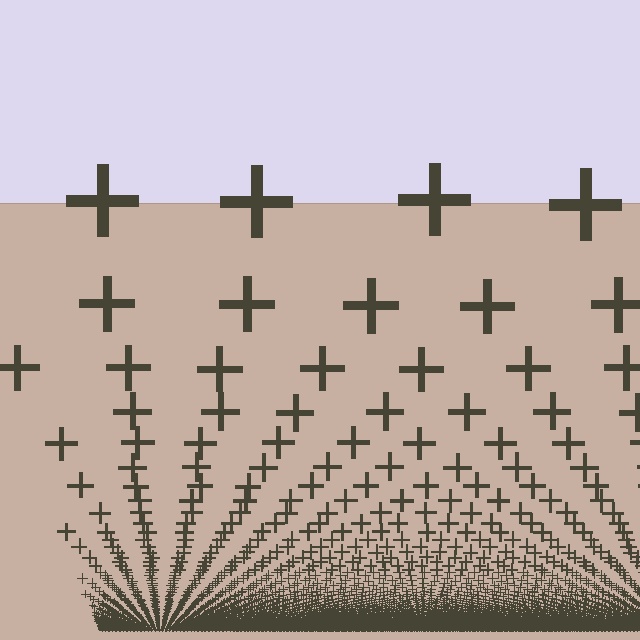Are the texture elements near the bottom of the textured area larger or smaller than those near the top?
Smaller. The gradient is inverted — elements near the bottom are smaller and denser.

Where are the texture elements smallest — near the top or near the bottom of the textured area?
Near the bottom.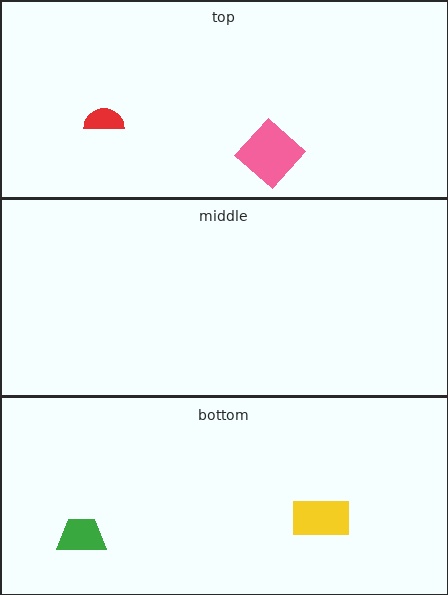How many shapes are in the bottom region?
2.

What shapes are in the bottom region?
The green trapezoid, the yellow rectangle.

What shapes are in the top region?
The pink diamond, the red semicircle.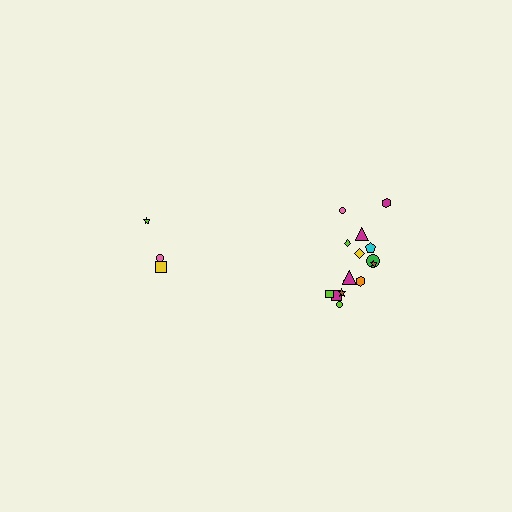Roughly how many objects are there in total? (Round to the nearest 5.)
Roughly 20 objects in total.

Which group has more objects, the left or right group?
The right group.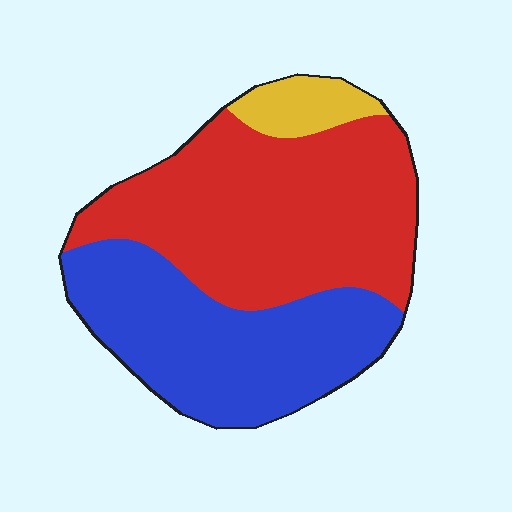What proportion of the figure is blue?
Blue takes up about two fifths (2/5) of the figure.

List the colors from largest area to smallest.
From largest to smallest: red, blue, yellow.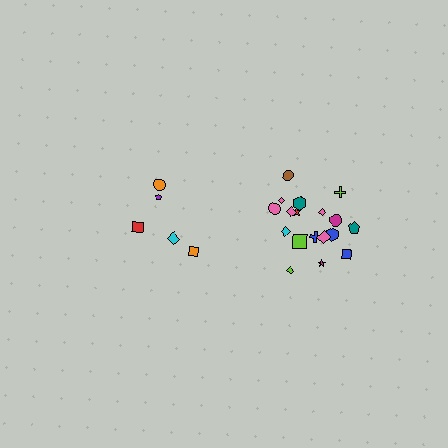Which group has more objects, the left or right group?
The right group.